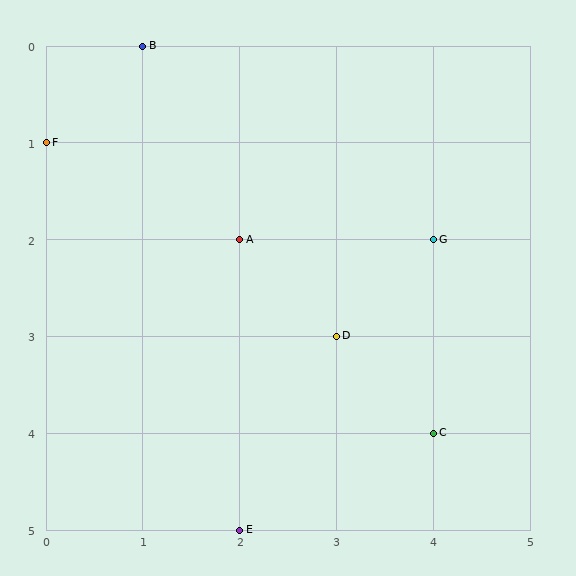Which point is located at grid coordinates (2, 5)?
Point E is at (2, 5).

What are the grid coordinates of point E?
Point E is at grid coordinates (2, 5).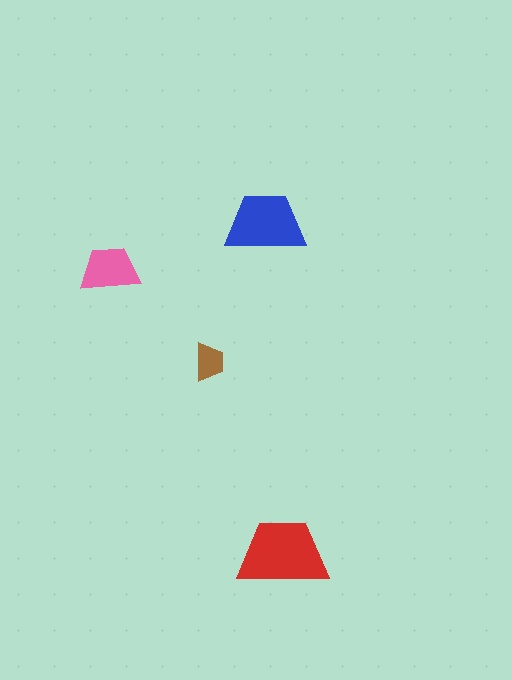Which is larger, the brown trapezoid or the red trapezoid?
The red one.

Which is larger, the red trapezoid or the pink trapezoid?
The red one.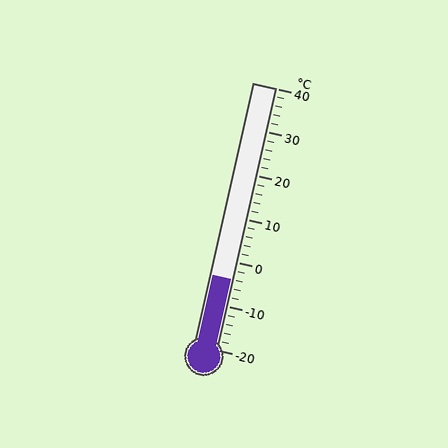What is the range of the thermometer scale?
The thermometer scale ranges from -20°C to 40°C.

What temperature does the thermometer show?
The thermometer shows approximately -4°C.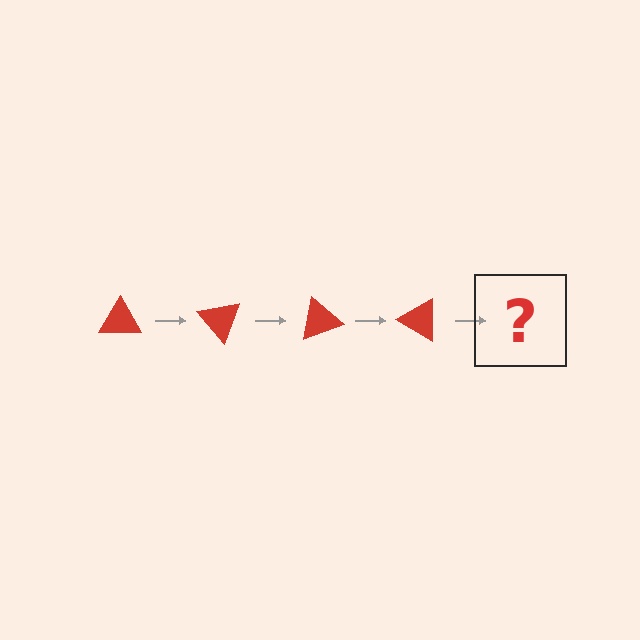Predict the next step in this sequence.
The next step is a red triangle rotated 200 degrees.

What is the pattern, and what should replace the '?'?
The pattern is that the triangle rotates 50 degrees each step. The '?' should be a red triangle rotated 200 degrees.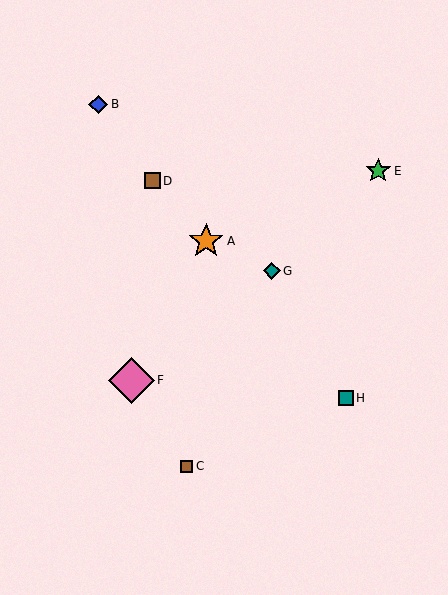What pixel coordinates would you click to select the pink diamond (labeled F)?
Click at (131, 380) to select the pink diamond F.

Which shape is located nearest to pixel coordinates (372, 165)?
The green star (labeled E) at (378, 171) is nearest to that location.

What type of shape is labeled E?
Shape E is a green star.